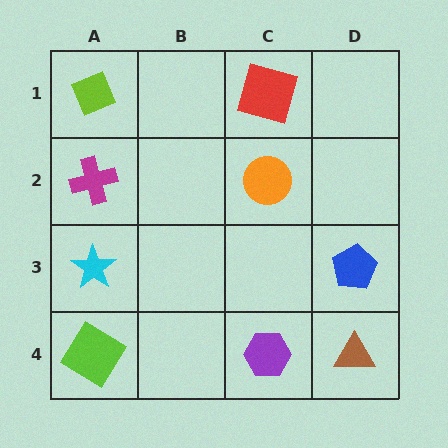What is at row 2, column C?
An orange circle.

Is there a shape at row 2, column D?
No, that cell is empty.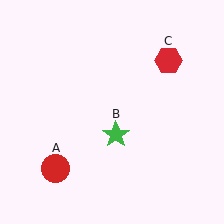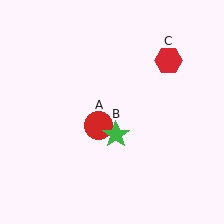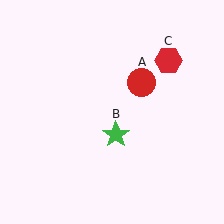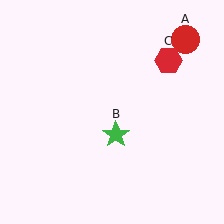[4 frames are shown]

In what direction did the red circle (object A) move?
The red circle (object A) moved up and to the right.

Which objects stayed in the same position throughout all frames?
Green star (object B) and red hexagon (object C) remained stationary.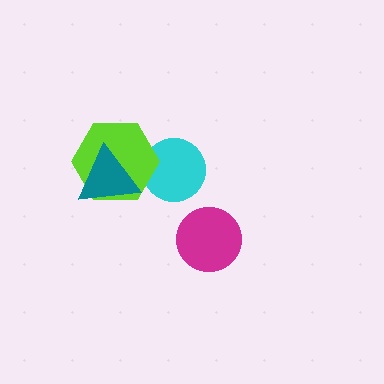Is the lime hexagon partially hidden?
Yes, it is partially covered by another shape.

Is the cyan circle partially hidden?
Yes, it is partially covered by another shape.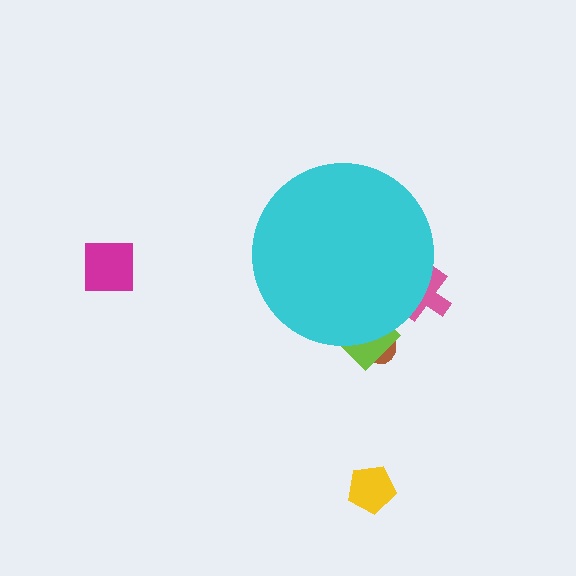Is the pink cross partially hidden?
Yes, the pink cross is partially hidden behind the cyan circle.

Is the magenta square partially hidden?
No, the magenta square is fully visible.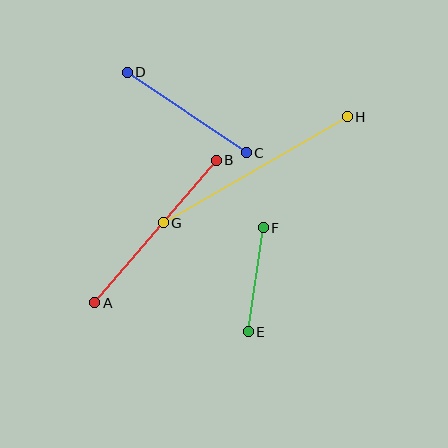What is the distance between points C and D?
The distance is approximately 143 pixels.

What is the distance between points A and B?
The distance is approximately 187 pixels.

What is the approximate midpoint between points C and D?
The midpoint is at approximately (187, 112) pixels.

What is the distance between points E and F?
The distance is approximately 105 pixels.